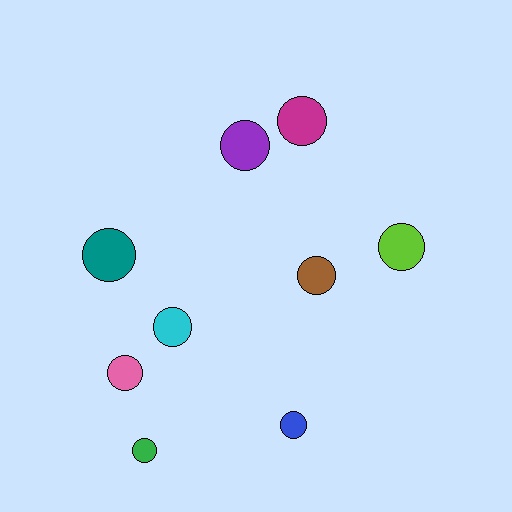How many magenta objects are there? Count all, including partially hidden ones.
There is 1 magenta object.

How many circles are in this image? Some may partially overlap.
There are 9 circles.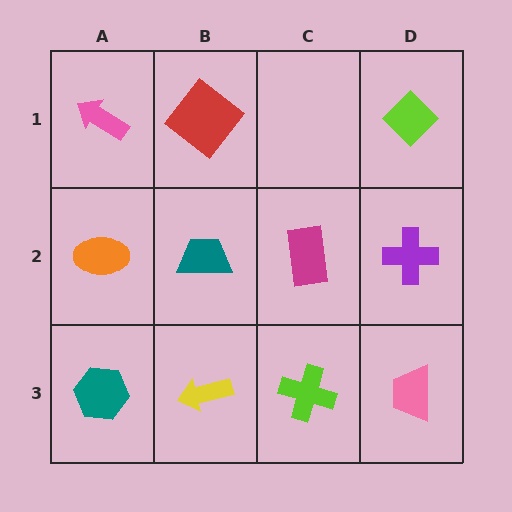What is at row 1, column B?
A red diamond.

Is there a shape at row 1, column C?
No, that cell is empty.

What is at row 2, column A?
An orange ellipse.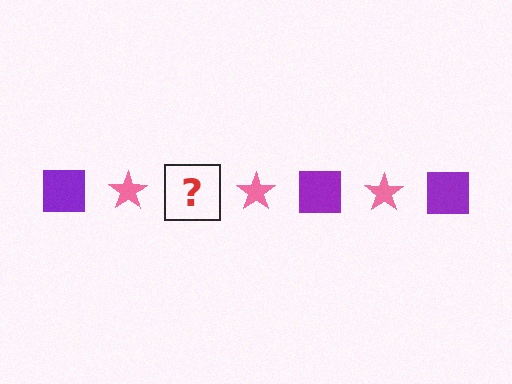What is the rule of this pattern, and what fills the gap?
The rule is that the pattern alternates between purple square and pink star. The gap should be filled with a purple square.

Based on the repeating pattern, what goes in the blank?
The blank should be a purple square.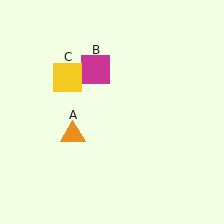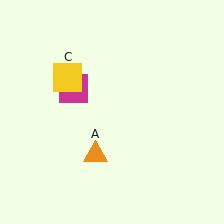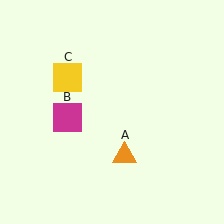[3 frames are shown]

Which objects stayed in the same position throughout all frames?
Yellow square (object C) remained stationary.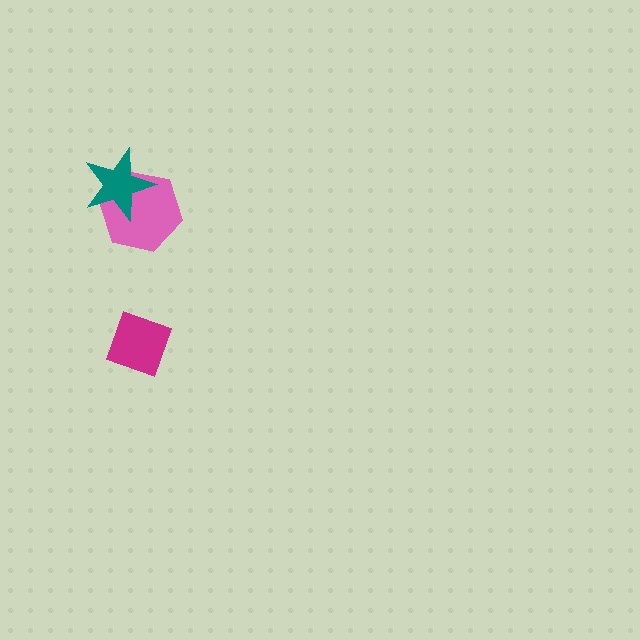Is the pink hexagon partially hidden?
Yes, it is partially covered by another shape.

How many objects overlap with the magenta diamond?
0 objects overlap with the magenta diamond.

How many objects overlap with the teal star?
1 object overlaps with the teal star.